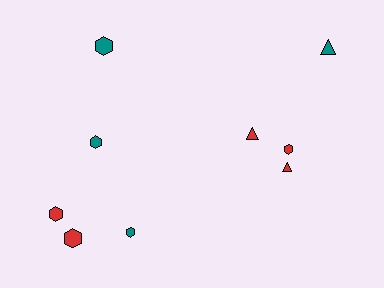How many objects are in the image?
There are 9 objects.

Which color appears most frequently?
Red, with 5 objects.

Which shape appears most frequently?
Hexagon, with 6 objects.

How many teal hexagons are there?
There are 3 teal hexagons.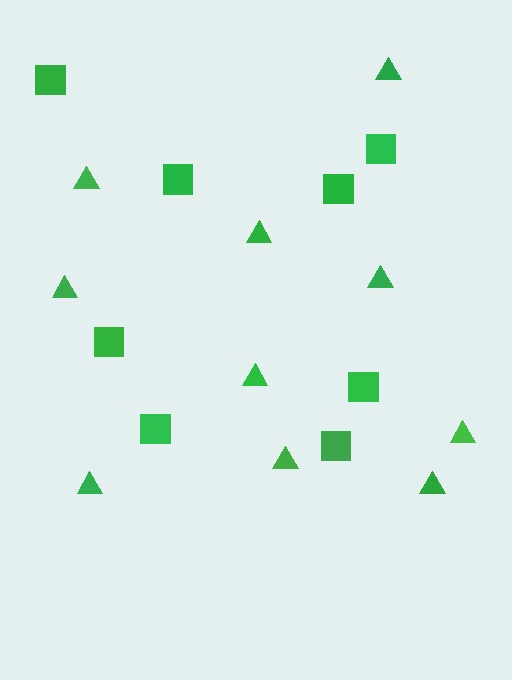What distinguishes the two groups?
There are 2 groups: one group of squares (8) and one group of triangles (10).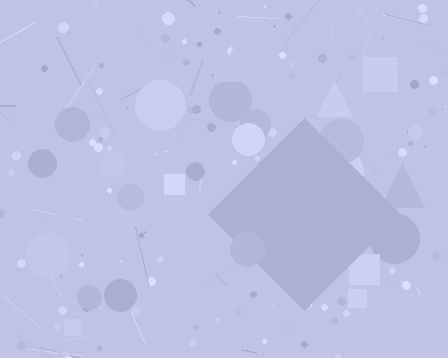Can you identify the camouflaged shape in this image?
The camouflaged shape is a diamond.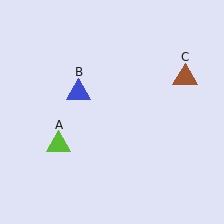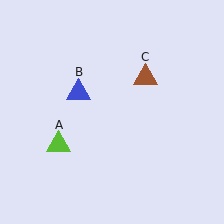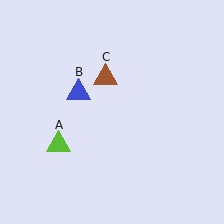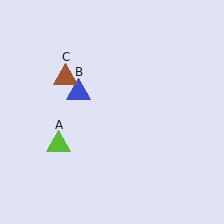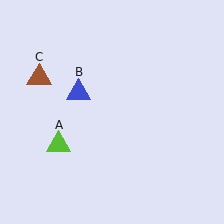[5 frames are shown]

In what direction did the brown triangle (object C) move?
The brown triangle (object C) moved left.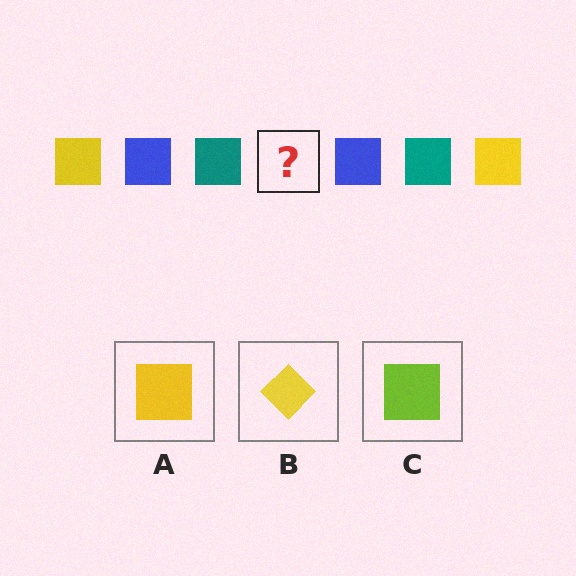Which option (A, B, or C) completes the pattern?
A.